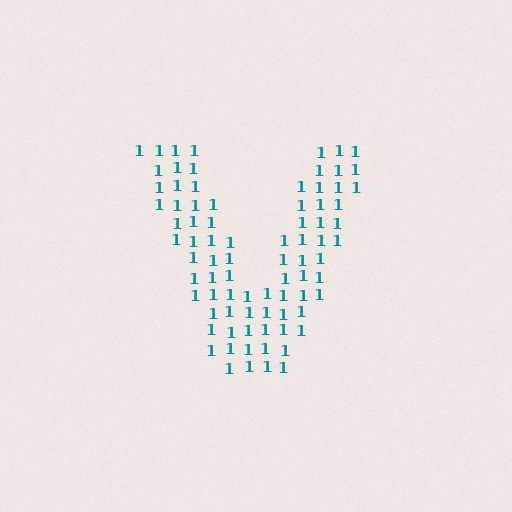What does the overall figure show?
The overall figure shows the letter V.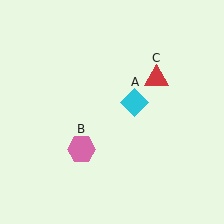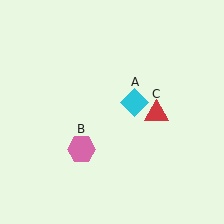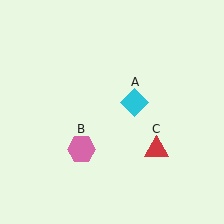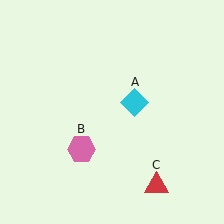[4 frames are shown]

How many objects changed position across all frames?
1 object changed position: red triangle (object C).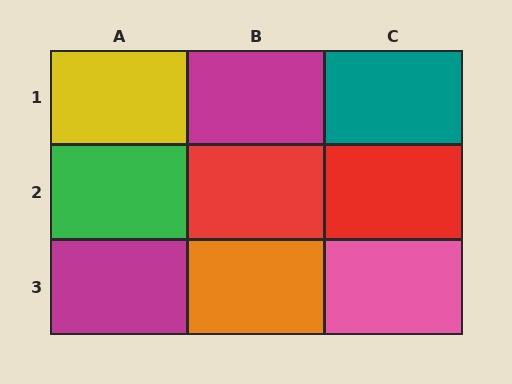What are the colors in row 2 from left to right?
Green, red, red.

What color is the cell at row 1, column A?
Yellow.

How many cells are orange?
1 cell is orange.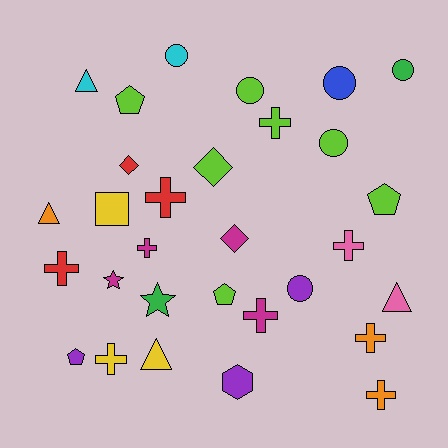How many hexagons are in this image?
There is 1 hexagon.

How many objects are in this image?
There are 30 objects.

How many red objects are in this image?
There are 3 red objects.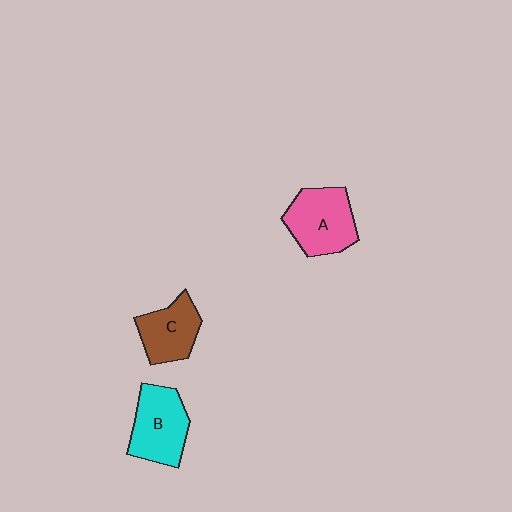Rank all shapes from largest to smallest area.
From largest to smallest: A (pink), B (cyan), C (brown).